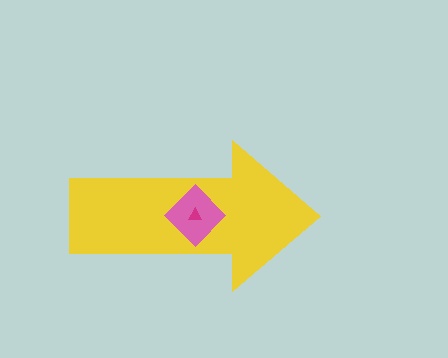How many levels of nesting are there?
3.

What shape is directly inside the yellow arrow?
The pink diamond.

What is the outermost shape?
The yellow arrow.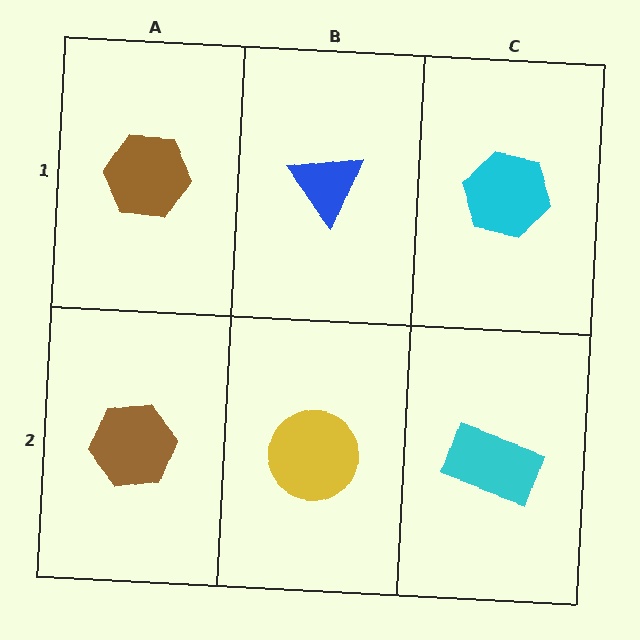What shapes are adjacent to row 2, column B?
A blue triangle (row 1, column B), a brown hexagon (row 2, column A), a cyan rectangle (row 2, column C).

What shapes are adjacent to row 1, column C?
A cyan rectangle (row 2, column C), a blue triangle (row 1, column B).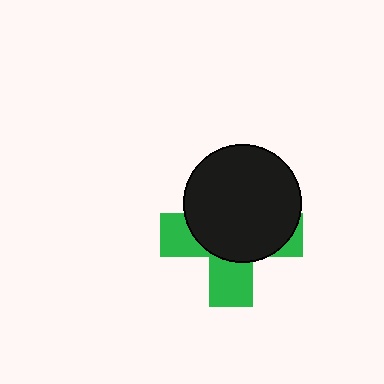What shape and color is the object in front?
The object in front is a black circle.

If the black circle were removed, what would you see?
You would see the complete green cross.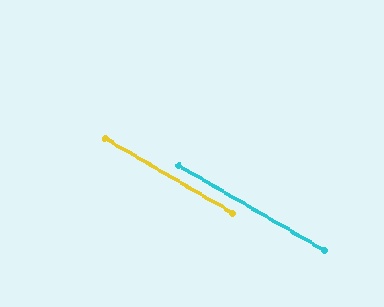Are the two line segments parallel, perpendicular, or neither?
Parallel — their directions differ by only 0.3°.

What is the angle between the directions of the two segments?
Approximately 0 degrees.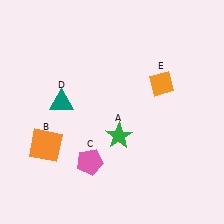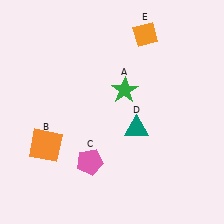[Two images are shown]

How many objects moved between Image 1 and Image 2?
3 objects moved between the two images.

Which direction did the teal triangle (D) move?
The teal triangle (D) moved right.